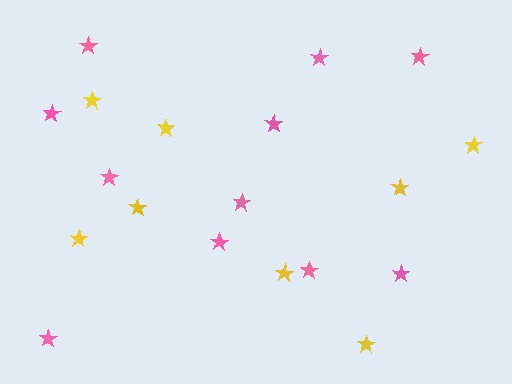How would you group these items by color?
There are 2 groups: one group of yellow stars (8) and one group of pink stars (11).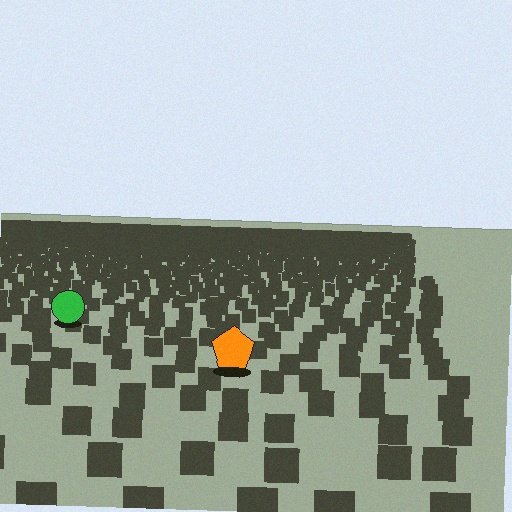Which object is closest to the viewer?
The orange pentagon is closest. The texture marks near it are larger and more spread out.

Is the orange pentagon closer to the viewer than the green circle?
Yes. The orange pentagon is closer — you can tell from the texture gradient: the ground texture is coarser near it.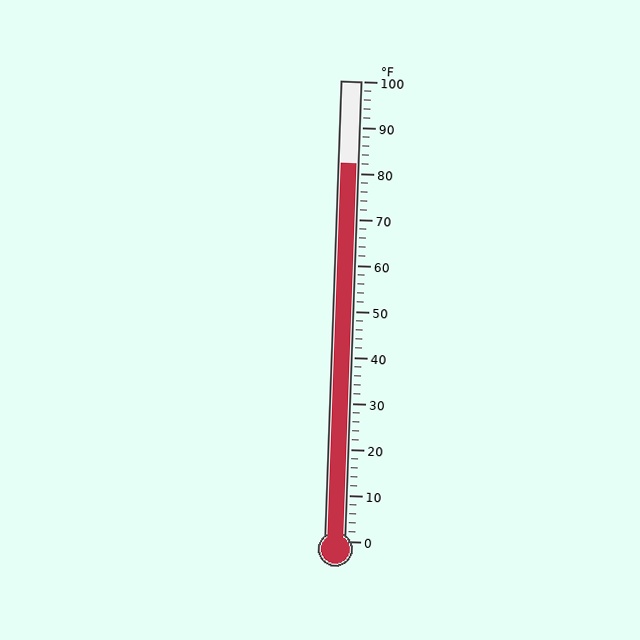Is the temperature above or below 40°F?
The temperature is above 40°F.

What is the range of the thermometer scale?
The thermometer scale ranges from 0°F to 100°F.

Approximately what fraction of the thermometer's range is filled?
The thermometer is filled to approximately 80% of its range.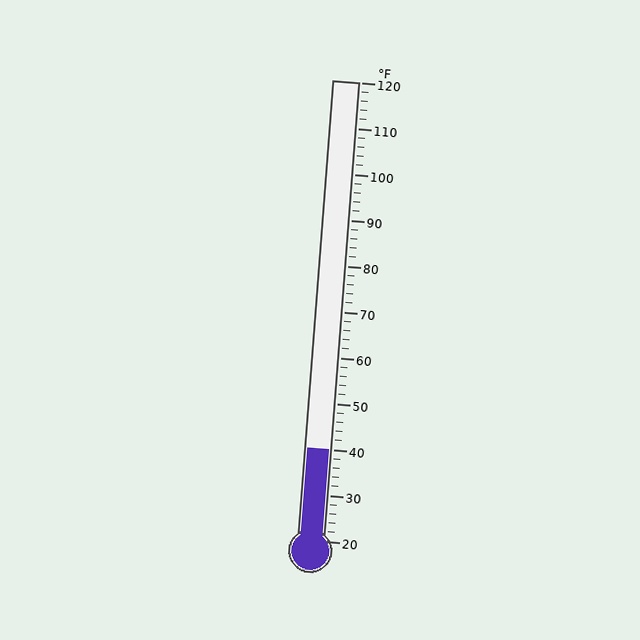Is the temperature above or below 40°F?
The temperature is at 40°F.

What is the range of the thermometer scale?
The thermometer scale ranges from 20°F to 120°F.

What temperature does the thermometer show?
The thermometer shows approximately 40°F.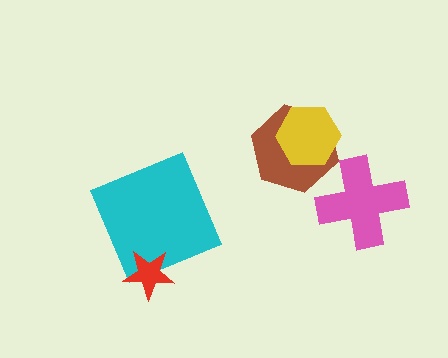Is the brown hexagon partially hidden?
Yes, it is partially covered by another shape.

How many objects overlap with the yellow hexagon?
1 object overlaps with the yellow hexagon.